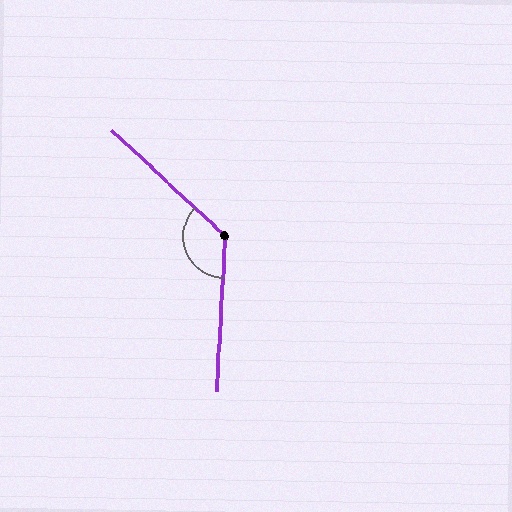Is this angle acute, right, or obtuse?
It is obtuse.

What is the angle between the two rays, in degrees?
Approximately 130 degrees.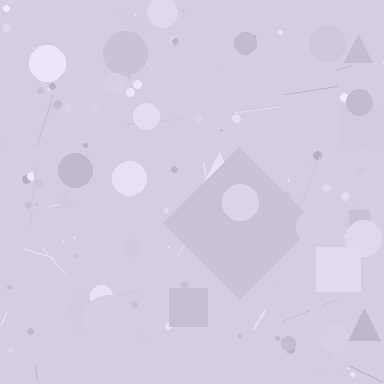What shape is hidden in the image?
A diamond is hidden in the image.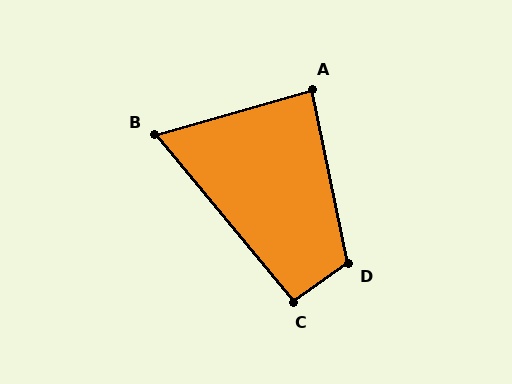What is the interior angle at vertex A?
Approximately 86 degrees (approximately right).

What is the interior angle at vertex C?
Approximately 94 degrees (approximately right).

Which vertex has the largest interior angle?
D, at approximately 114 degrees.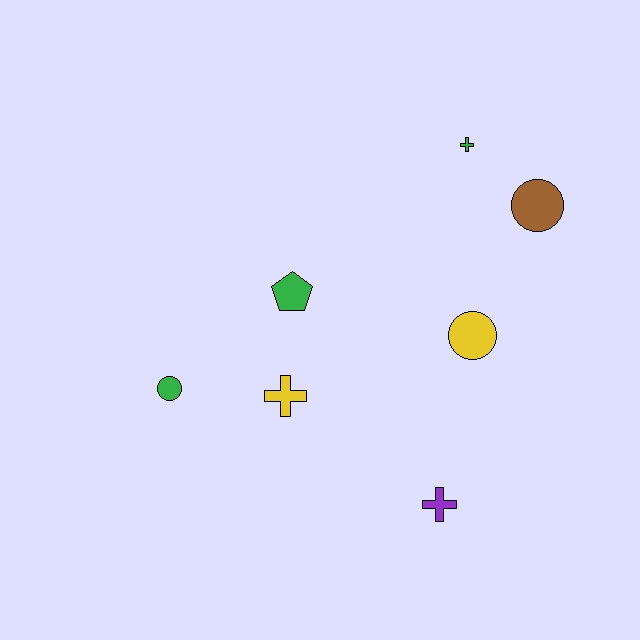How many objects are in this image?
There are 7 objects.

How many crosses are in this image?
There are 3 crosses.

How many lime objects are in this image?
There are no lime objects.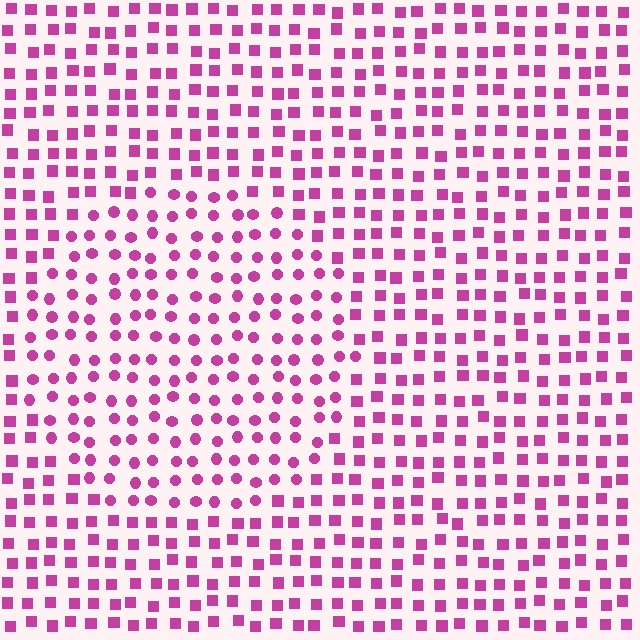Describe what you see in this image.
The image is filled with small magenta elements arranged in a uniform grid. A circle-shaped region contains circles, while the surrounding area contains squares. The boundary is defined purely by the change in element shape.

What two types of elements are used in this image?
The image uses circles inside the circle region and squares outside it.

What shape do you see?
I see a circle.